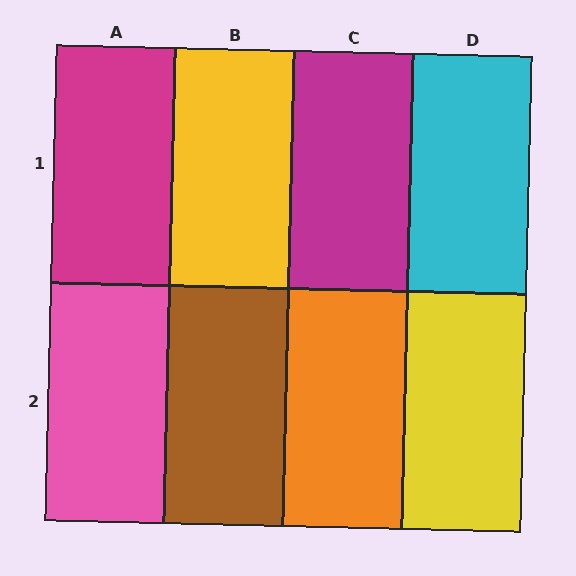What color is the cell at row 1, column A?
Magenta.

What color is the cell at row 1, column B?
Yellow.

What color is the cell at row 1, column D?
Cyan.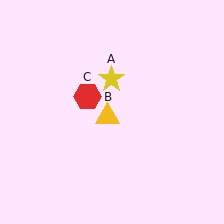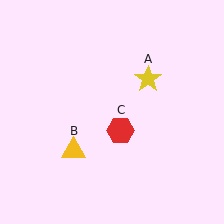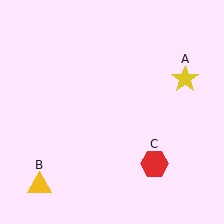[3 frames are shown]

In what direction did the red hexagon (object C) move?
The red hexagon (object C) moved down and to the right.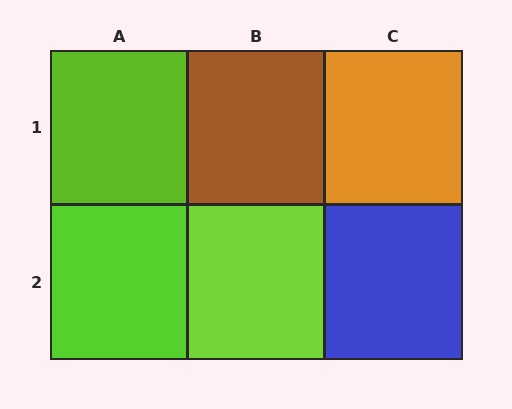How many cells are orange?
1 cell is orange.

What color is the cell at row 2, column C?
Blue.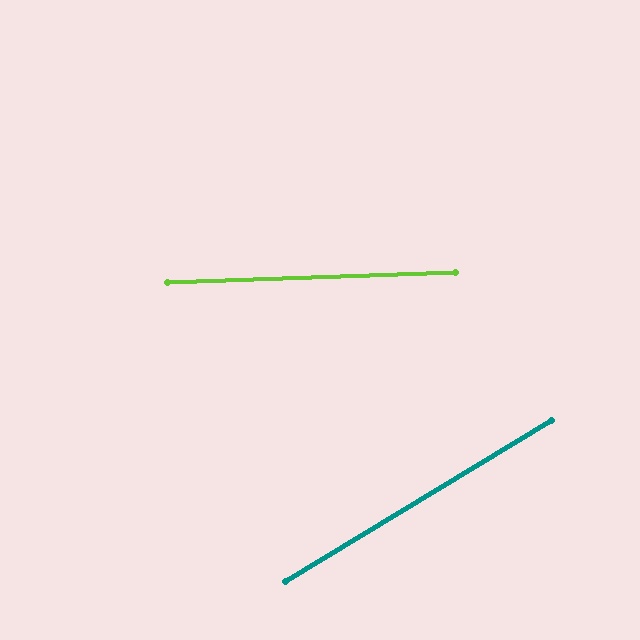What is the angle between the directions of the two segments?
Approximately 29 degrees.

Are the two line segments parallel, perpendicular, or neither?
Neither parallel nor perpendicular — they differ by about 29°.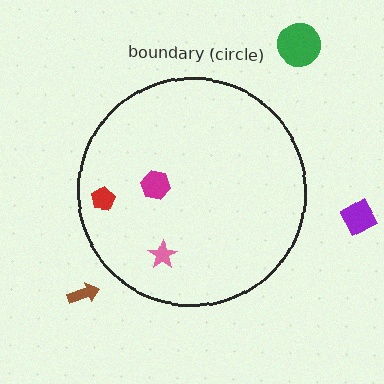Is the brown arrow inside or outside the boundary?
Outside.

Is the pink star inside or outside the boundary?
Inside.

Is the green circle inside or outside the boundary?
Outside.